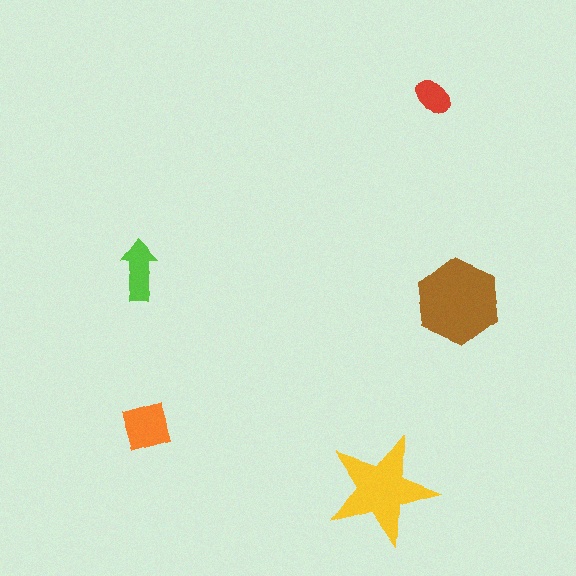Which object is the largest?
The brown hexagon.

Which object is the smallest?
The red ellipse.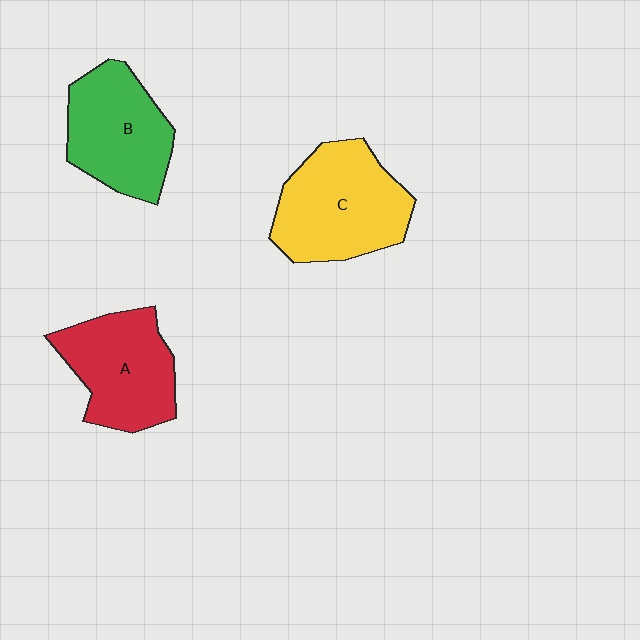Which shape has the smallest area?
Shape A (red).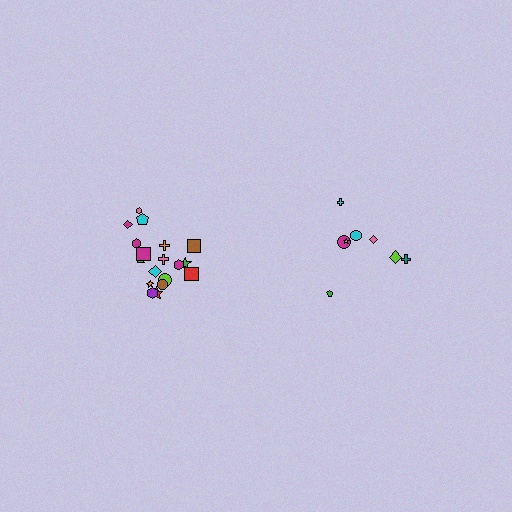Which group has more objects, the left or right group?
The left group.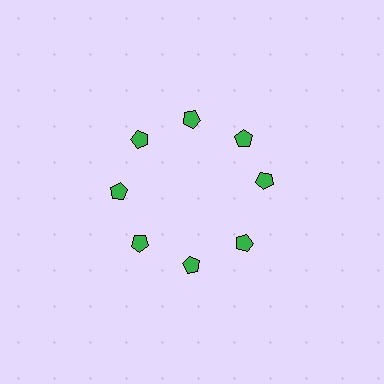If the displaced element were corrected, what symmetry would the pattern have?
It would have 8-fold rotational symmetry — the pattern would map onto itself every 45 degrees.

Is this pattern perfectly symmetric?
No. The 8 green pentagons are arranged in a ring, but one element near the 3 o'clock position is rotated out of alignment along the ring, breaking the 8-fold rotational symmetry.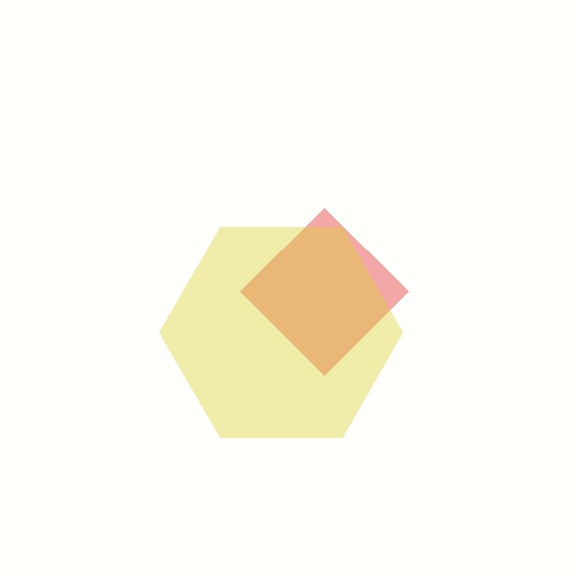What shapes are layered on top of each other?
The layered shapes are: a red diamond, a yellow hexagon.